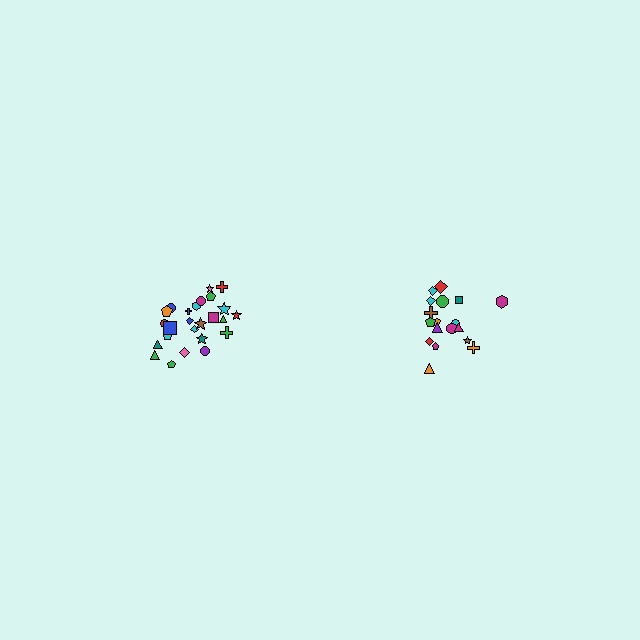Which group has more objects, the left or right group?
The left group.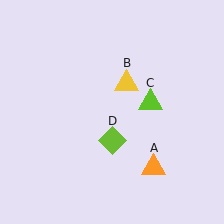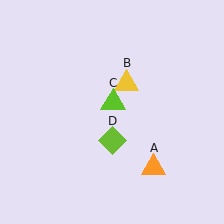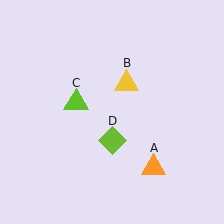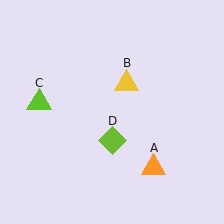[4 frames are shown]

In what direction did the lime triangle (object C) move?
The lime triangle (object C) moved left.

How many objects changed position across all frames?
1 object changed position: lime triangle (object C).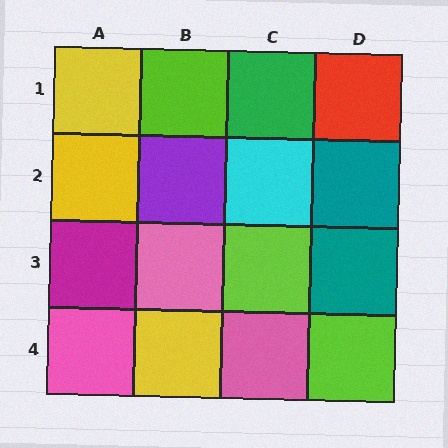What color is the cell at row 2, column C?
Cyan.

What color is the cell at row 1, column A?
Yellow.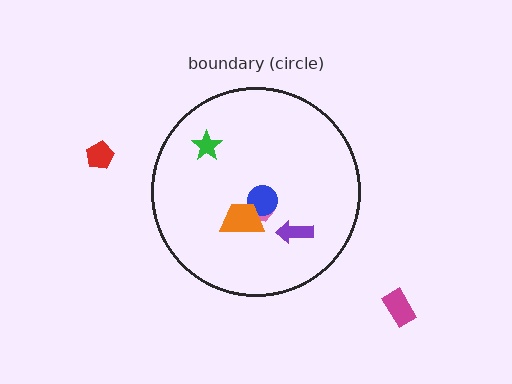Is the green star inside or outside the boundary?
Inside.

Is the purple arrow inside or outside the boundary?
Inside.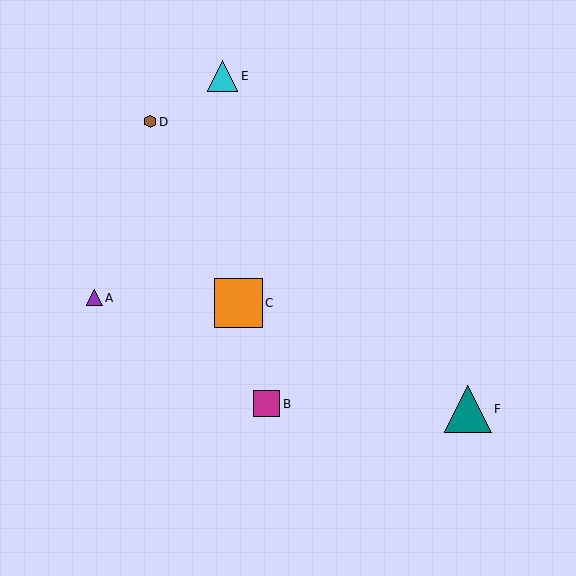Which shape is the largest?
The orange square (labeled C) is the largest.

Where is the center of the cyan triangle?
The center of the cyan triangle is at (223, 76).